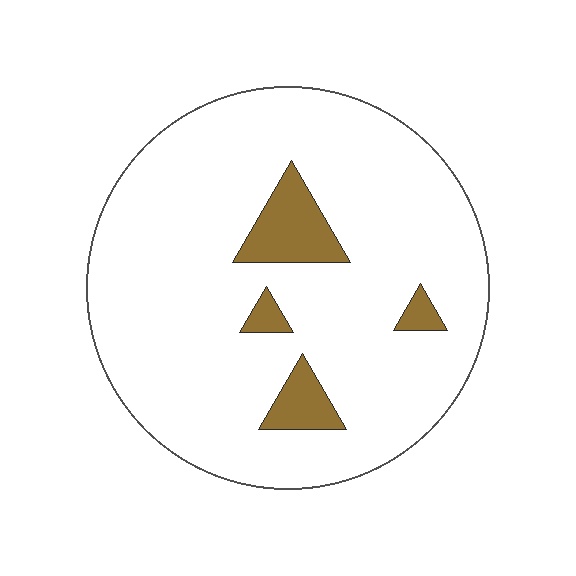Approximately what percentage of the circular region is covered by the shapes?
Approximately 10%.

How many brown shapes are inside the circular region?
4.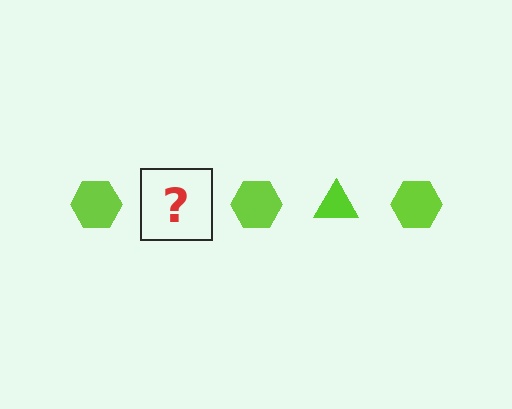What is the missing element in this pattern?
The missing element is a lime triangle.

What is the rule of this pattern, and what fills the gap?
The rule is that the pattern cycles through hexagon, triangle shapes in lime. The gap should be filled with a lime triangle.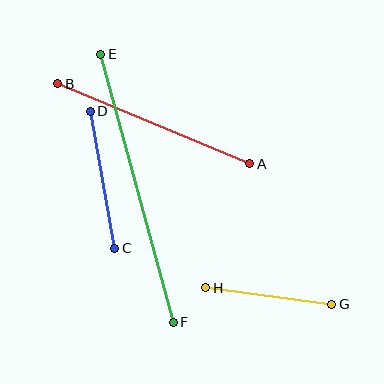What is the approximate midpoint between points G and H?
The midpoint is at approximately (269, 296) pixels.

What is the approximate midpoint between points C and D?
The midpoint is at approximately (103, 180) pixels.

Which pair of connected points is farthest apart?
Points E and F are farthest apart.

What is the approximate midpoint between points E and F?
The midpoint is at approximately (137, 188) pixels.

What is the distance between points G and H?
The distance is approximately 127 pixels.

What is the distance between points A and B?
The distance is approximately 208 pixels.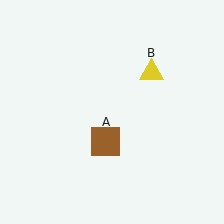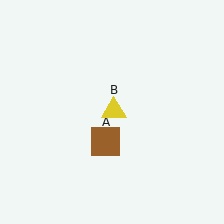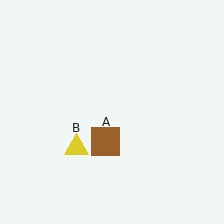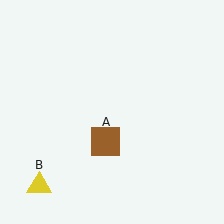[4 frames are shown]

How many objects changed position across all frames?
1 object changed position: yellow triangle (object B).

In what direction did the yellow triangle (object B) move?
The yellow triangle (object B) moved down and to the left.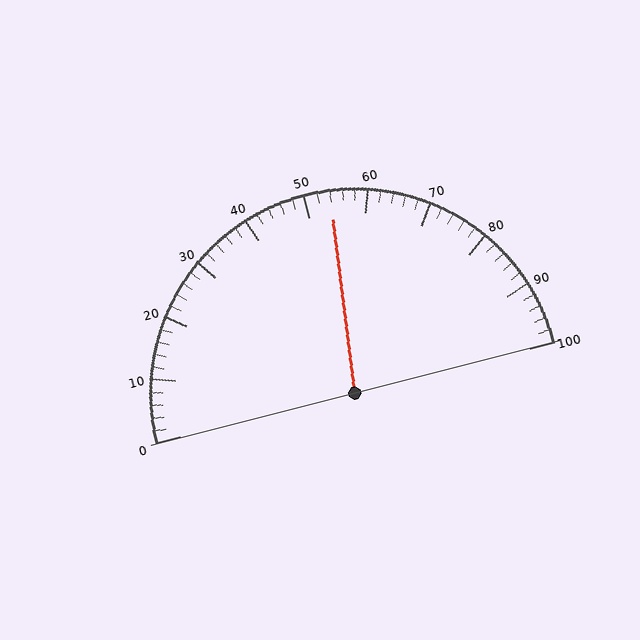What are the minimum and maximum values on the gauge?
The gauge ranges from 0 to 100.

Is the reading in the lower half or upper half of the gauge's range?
The reading is in the upper half of the range (0 to 100).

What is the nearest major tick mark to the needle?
The nearest major tick mark is 50.